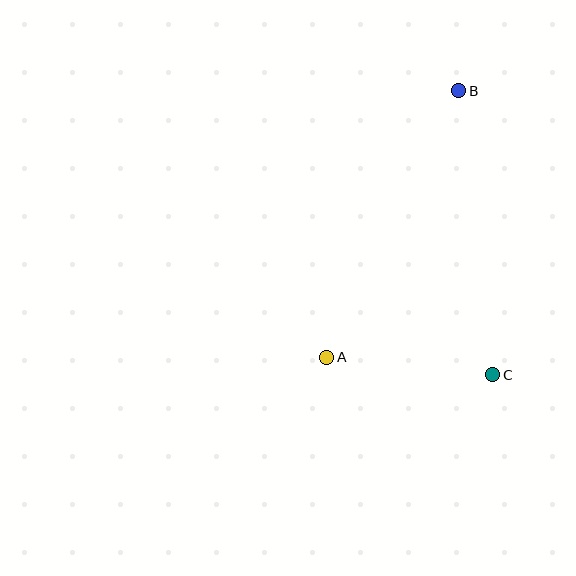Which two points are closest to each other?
Points A and C are closest to each other.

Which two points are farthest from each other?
Points A and B are farthest from each other.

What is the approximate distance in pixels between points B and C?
The distance between B and C is approximately 286 pixels.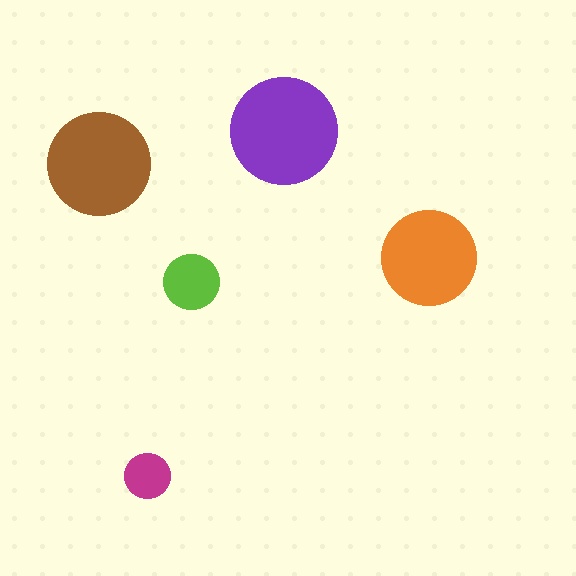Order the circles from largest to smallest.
the purple one, the brown one, the orange one, the lime one, the magenta one.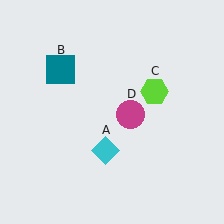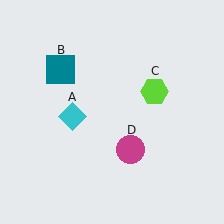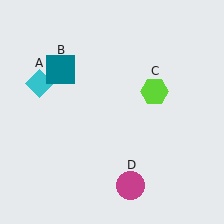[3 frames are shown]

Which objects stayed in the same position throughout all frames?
Teal square (object B) and lime hexagon (object C) remained stationary.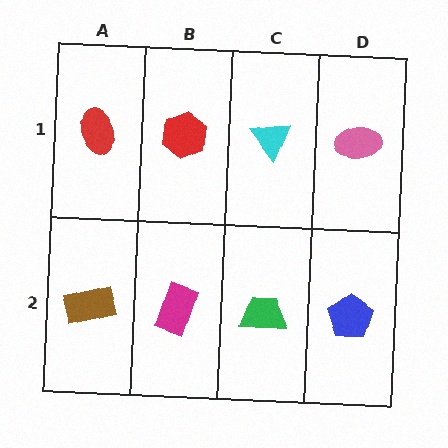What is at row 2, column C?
A green trapezoid.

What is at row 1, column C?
A cyan triangle.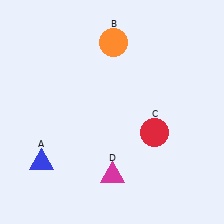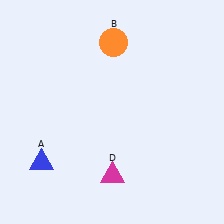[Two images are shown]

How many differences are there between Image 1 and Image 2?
There is 1 difference between the two images.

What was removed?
The red circle (C) was removed in Image 2.